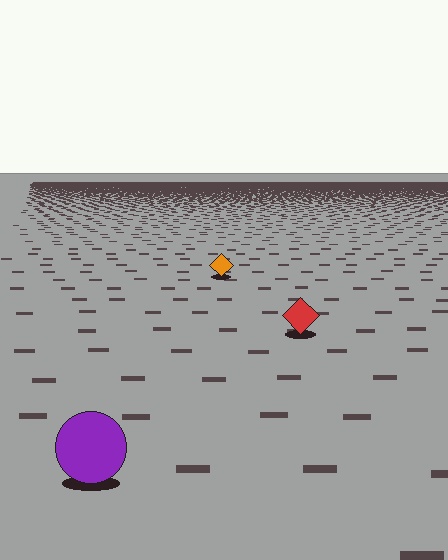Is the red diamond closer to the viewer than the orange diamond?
Yes. The red diamond is closer — you can tell from the texture gradient: the ground texture is coarser near it.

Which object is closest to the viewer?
The purple circle is closest. The texture marks near it are larger and more spread out.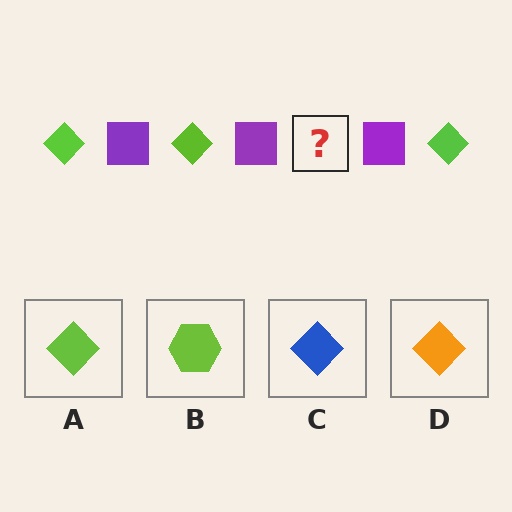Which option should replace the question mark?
Option A.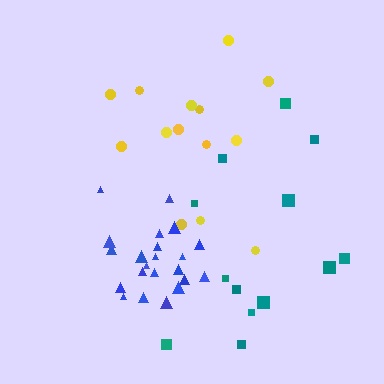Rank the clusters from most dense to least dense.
blue, yellow, teal.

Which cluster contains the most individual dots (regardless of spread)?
Blue (22).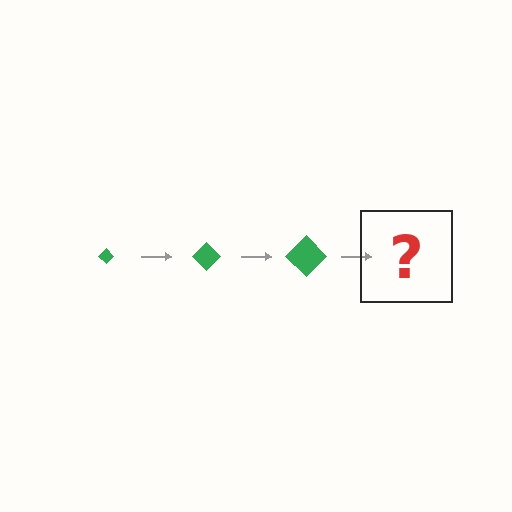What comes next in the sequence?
The next element should be a green diamond, larger than the previous one.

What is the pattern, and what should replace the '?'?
The pattern is that the diamond gets progressively larger each step. The '?' should be a green diamond, larger than the previous one.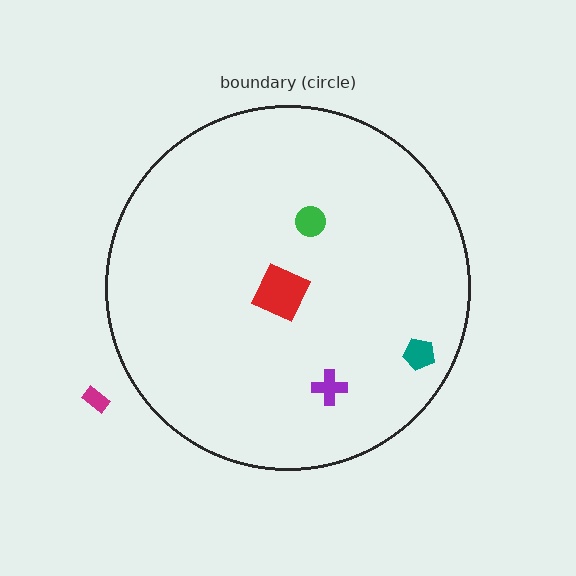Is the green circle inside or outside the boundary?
Inside.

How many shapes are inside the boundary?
4 inside, 1 outside.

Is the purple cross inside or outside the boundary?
Inside.